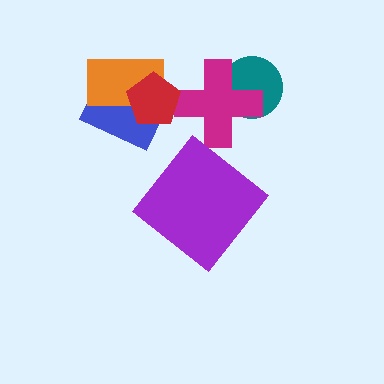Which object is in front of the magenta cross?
The red pentagon is in front of the magenta cross.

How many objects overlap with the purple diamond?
0 objects overlap with the purple diamond.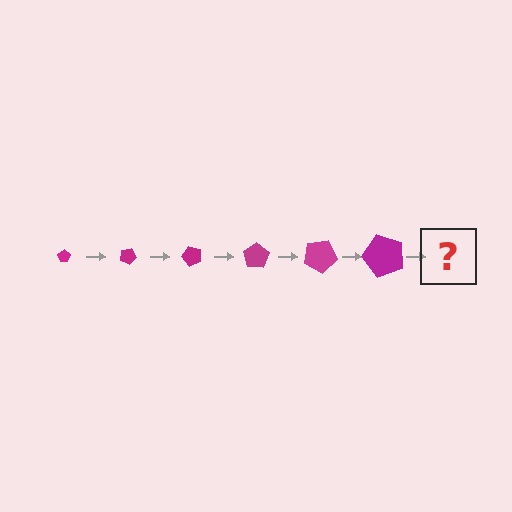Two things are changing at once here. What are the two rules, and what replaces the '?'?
The two rules are that the pentagon grows larger each step and it rotates 25 degrees each step. The '?' should be a pentagon, larger than the previous one and rotated 150 degrees from the start.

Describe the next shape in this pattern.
It should be a pentagon, larger than the previous one and rotated 150 degrees from the start.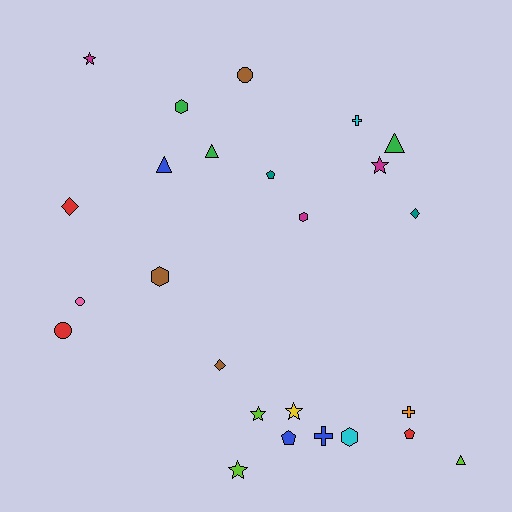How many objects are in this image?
There are 25 objects.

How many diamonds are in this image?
There are 3 diamonds.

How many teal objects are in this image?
There are 2 teal objects.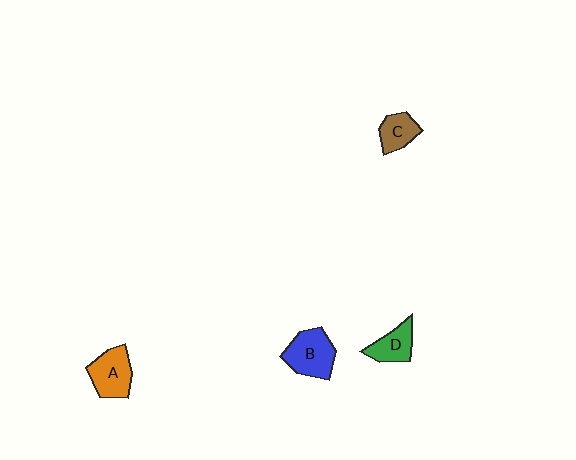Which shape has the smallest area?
Shape C (brown).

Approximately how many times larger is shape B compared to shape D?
Approximately 1.5 times.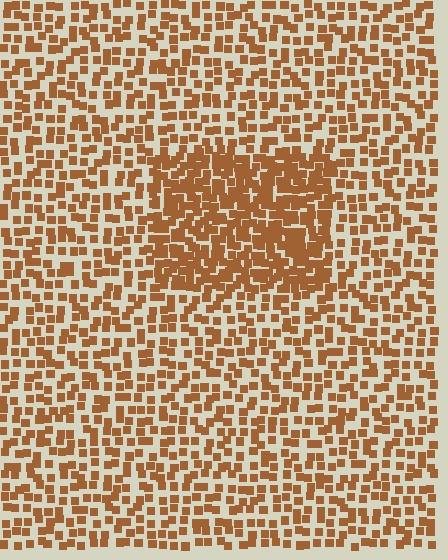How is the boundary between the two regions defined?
The boundary is defined by a change in element density (approximately 1.9x ratio). All elements are the same color, size, and shape.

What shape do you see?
I see a rectangle.